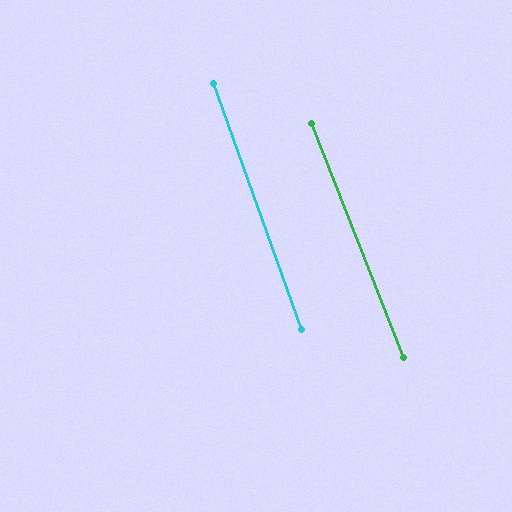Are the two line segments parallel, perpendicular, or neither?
Parallel — their directions differ by only 1.8°.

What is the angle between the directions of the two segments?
Approximately 2 degrees.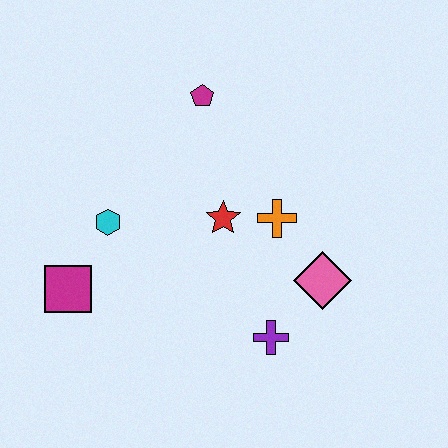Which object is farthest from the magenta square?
The pink diamond is farthest from the magenta square.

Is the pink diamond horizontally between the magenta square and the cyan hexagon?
No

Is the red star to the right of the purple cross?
No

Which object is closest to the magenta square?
The cyan hexagon is closest to the magenta square.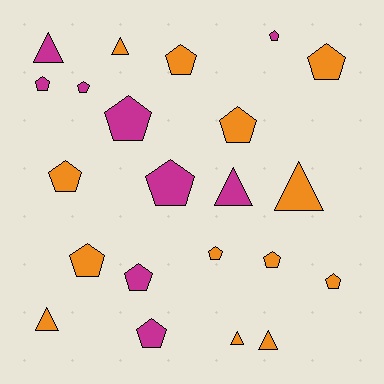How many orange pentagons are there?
There are 8 orange pentagons.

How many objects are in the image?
There are 22 objects.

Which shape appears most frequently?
Pentagon, with 15 objects.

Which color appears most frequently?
Orange, with 13 objects.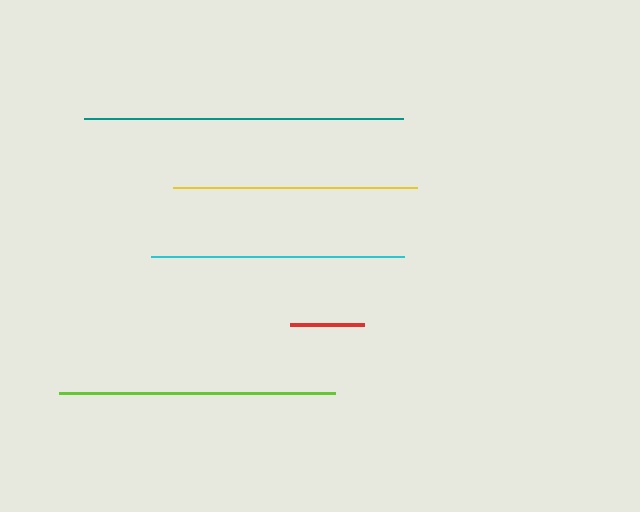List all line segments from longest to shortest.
From longest to shortest: teal, lime, cyan, yellow, red.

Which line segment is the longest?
The teal line is the longest at approximately 319 pixels.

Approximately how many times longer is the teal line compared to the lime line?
The teal line is approximately 1.2 times the length of the lime line.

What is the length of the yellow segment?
The yellow segment is approximately 244 pixels long.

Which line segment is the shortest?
The red line is the shortest at approximately 74 pixels.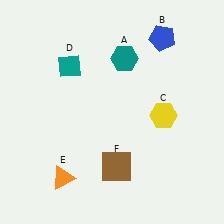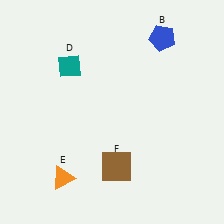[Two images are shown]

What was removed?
The yellow hexagon (C), the teal hexagon (A) were removed in Image 2.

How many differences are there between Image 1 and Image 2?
There are 2 differences between the two images.